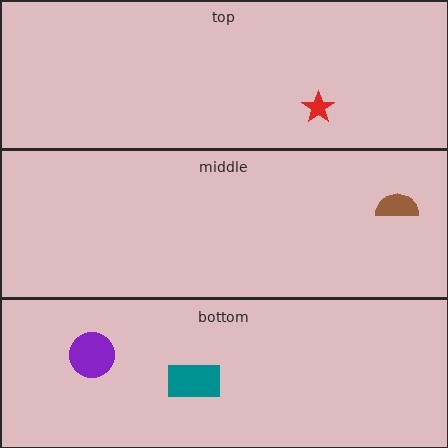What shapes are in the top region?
The red star.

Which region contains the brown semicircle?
The middle region.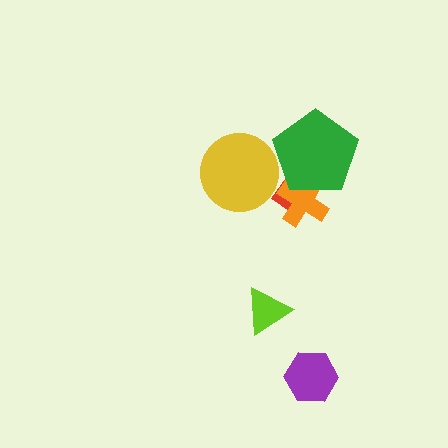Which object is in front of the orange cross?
The green pentagon is in front of the orange cross.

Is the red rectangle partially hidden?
Yes, it is partially covered by another shape.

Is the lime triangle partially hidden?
No, no other shape covers it.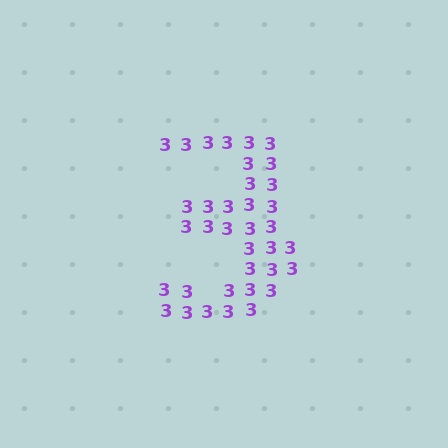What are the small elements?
The small elements are digit 3's.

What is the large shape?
The large shape is the digit 3.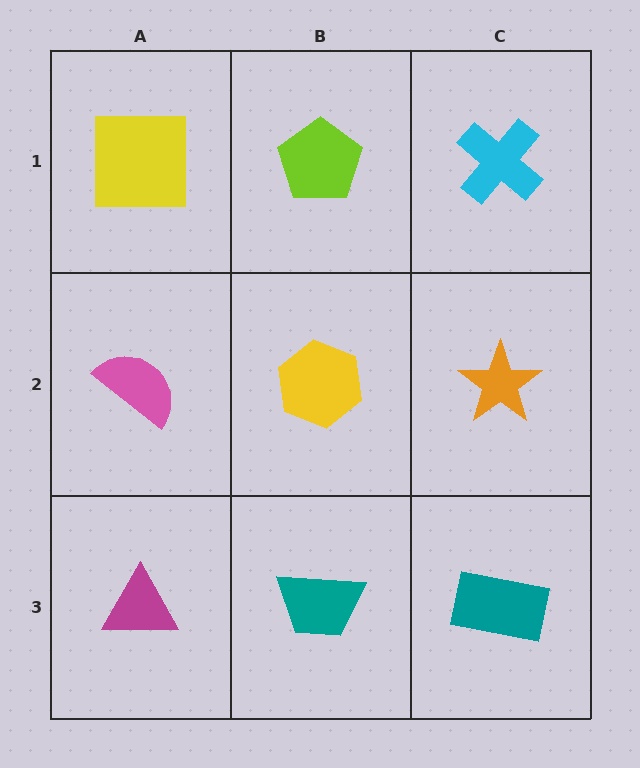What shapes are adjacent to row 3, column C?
An orange star (row 2, column C), a teal trapezoid (row 3, column B).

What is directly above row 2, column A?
A yellow square.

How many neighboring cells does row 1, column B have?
3.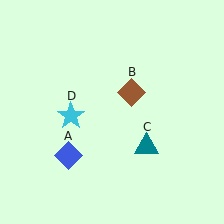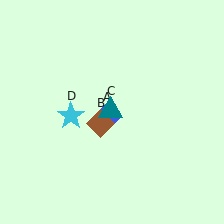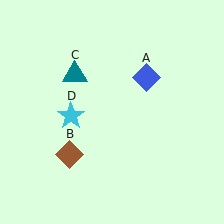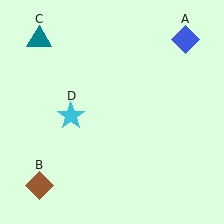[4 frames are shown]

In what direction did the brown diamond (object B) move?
The brown diamond (object B) moved down and to the left.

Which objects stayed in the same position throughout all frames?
Cyan star (object D) remained stationary.